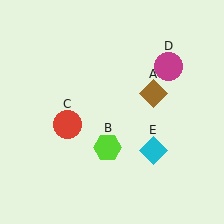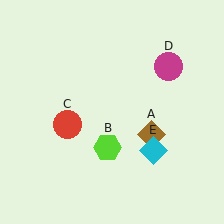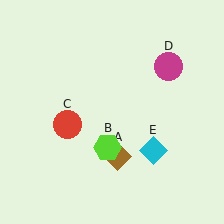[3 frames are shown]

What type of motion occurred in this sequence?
The brown diamond (object A) rotated clockwise around the center of the scene.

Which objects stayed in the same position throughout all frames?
Lime hexagon (object B) and red circle (object C) and magenta circle (object D) and cyan diamond (object E) remained stationary.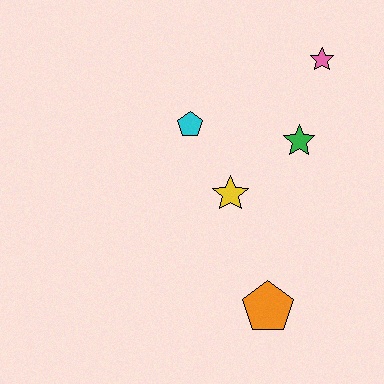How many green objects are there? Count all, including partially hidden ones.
There is 1 green object.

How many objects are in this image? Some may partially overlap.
There are 5 objects.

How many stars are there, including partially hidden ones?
There are 3 stars.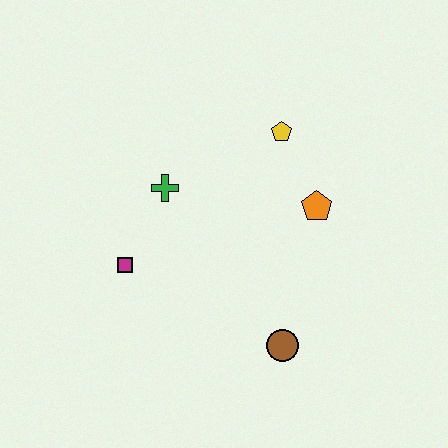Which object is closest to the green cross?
The magenta square is closest to the green cross.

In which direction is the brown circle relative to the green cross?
The brown circle is below the green cross.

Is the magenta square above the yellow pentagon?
No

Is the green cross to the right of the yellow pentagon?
No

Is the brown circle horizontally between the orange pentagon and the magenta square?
Yes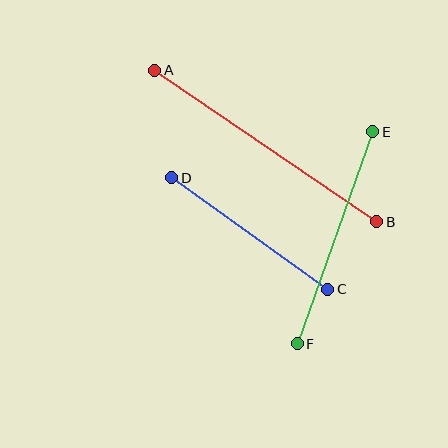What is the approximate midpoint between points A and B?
The midpoint is at approximately (266, 146) pixels.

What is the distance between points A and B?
The distance is approximately 269 pixels.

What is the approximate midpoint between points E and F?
The midpoint is at approximately (335, 238) pixels.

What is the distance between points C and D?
The distance is approximately 192 pixels.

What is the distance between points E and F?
The distance is approximately 225 pixels.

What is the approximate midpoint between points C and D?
The midpoint is at approximately (250, 233) pixels.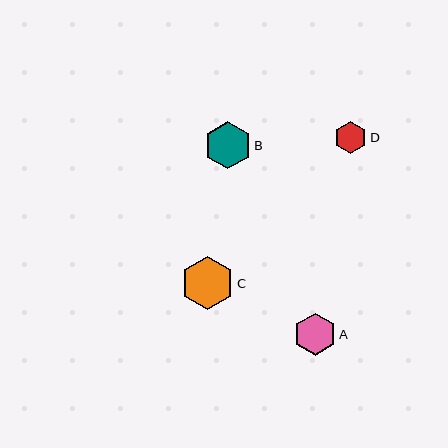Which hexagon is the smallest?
Hexagon D is the smallest with a size of approximately 32 pixels.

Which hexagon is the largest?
Hexagon C is the largest with a size of approximately 53 pixels.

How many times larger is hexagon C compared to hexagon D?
Hexagon C is approximately 1.6 times the size of hexagon D.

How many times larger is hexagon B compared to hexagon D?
Hexagon B is approximately 1.5 times the size of hexagon D.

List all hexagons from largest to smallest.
From largest to smallest: C, B, A, D.